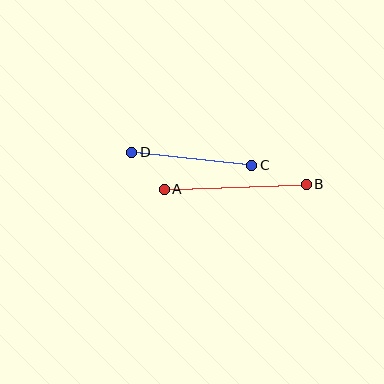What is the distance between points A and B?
The distance is approximately 142 pixels.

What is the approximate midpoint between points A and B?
The midpoint is at approximately (235, 187) pixels.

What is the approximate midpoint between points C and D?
The midpoint is at approximately (192, 159) pixels.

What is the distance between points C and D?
The distance is approximately 121 pixels.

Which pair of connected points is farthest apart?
Points A and B are farthest apart.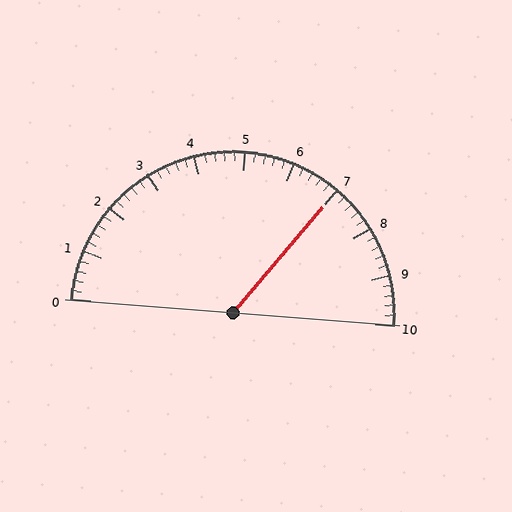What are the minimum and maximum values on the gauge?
The gauge ranges from 0 to 10.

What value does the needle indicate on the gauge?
The needle indicates approximately 7.0.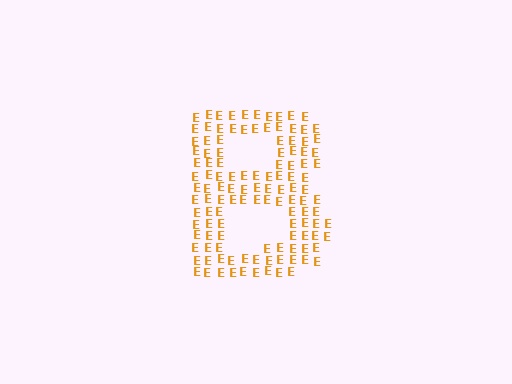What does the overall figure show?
The overall figure shows the letter B.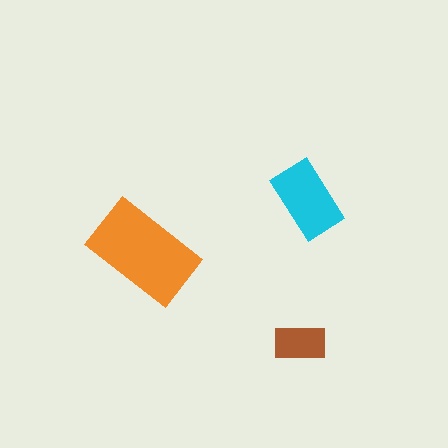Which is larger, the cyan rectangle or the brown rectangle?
The cyan one.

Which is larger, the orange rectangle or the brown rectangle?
The orange one.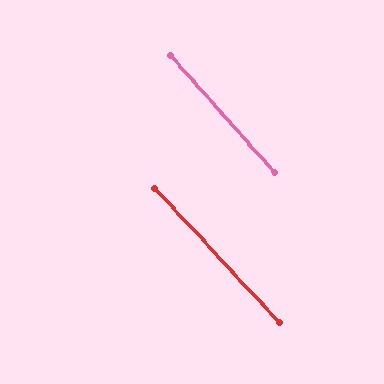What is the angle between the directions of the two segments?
Approximately 2 degrees.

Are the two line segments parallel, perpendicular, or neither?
Parallel — their directions differ by only 1.8°.